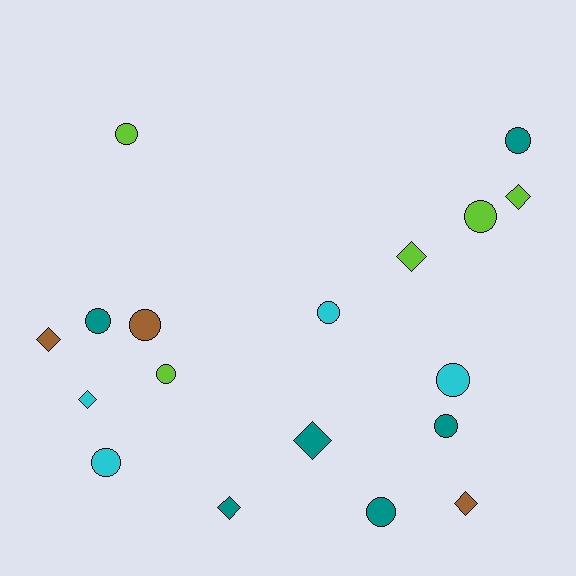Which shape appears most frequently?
Circle, with 11 objects.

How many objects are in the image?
There are 18 objects.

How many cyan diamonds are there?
There is 1 cyan diamond.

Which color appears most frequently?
Teal, with 6 objects.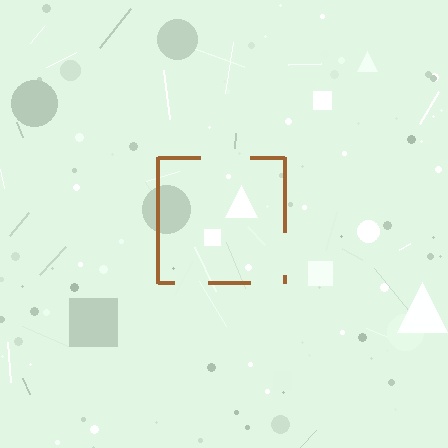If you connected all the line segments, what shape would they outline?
They would outline a square.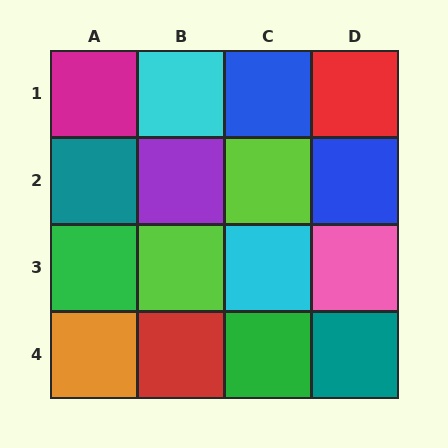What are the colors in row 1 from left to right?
Magenta, cyan, blue, red.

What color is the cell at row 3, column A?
Green.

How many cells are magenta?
1 cell is magenta.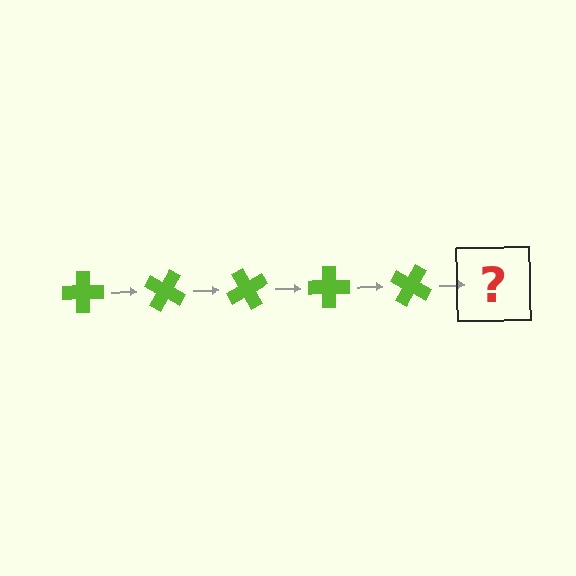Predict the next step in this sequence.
The next step is a lime cross rotated 150 degrees.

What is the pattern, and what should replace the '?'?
The pattern is that the cross rotates 30 degrees each step. The '?' should be a lime cross rotated 150 degrees.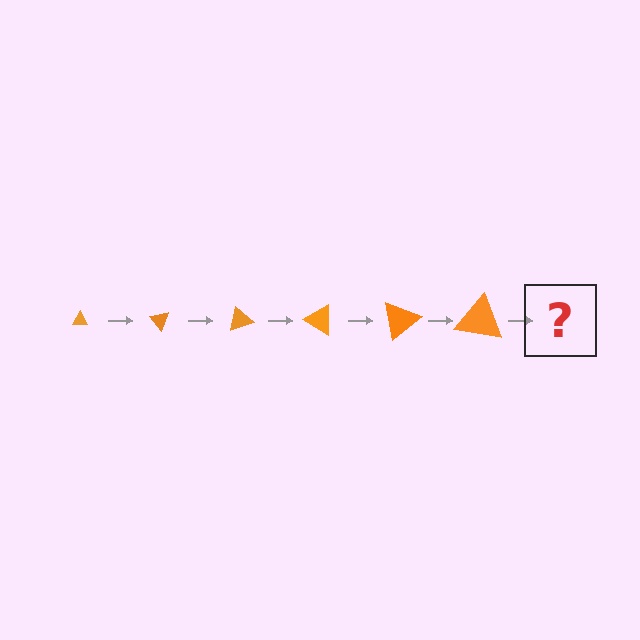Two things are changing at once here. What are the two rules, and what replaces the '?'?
The two rules are that the triangle grows larger each step and it rotates 50 degrees each step. The '?' should be a triangle, larger than the previous one and rotated 300 degrees from the start.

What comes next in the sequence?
The next element should be a triangle, larger than the previous one and rotated 300 degrees from the start.